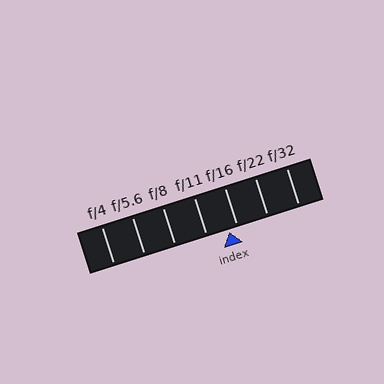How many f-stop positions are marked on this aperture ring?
There are 7 f-stop positions marked.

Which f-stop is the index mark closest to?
The index mark is closest to f/16.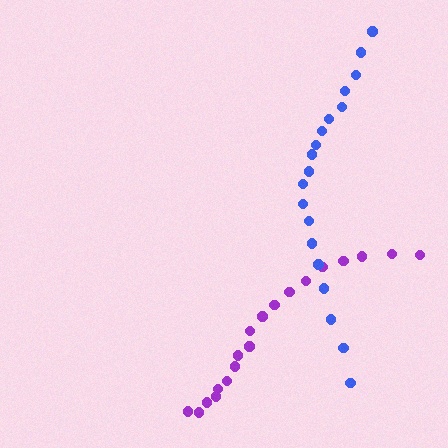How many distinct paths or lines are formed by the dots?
There are 2 distinct paths.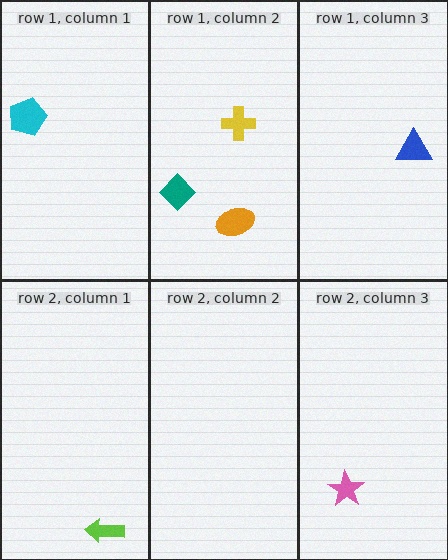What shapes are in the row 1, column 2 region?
The orange ellipse, the yellow cross, the teal diamond.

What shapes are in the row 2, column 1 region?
The lime arrow.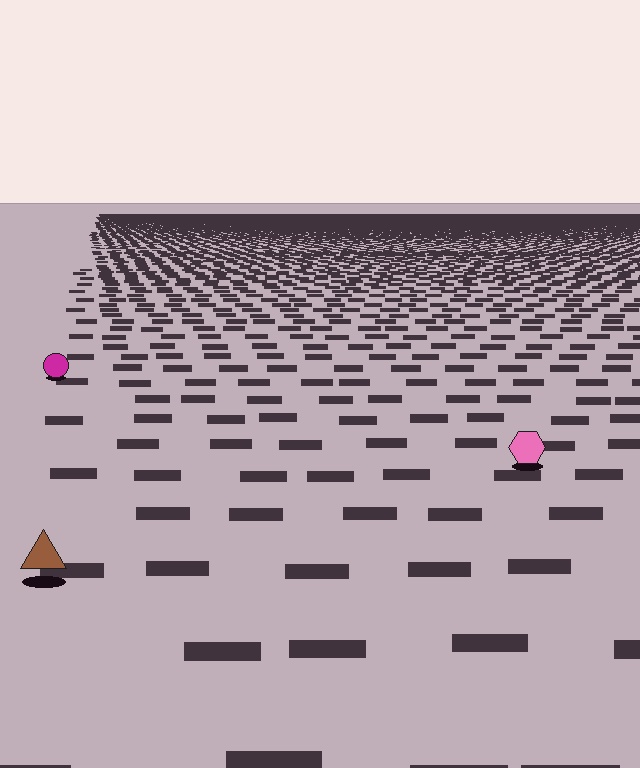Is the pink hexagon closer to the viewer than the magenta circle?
Yes. The pink hexagon is closer — you can tell from the texture gradient: the ground texture is coarser near it.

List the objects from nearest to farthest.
From nearest to farthest: the brown triangle, the pink hexagon, the magenta circle.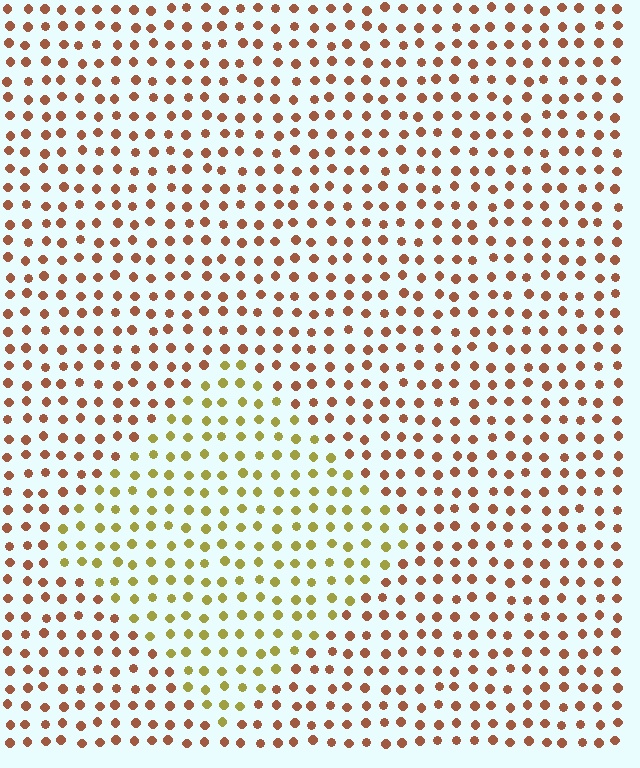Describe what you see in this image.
The image is filled with small brown elements in a uniform arrangement. A diamond-shaped region is visible where the elements are tinted to a slightly different hue, forming a subtle color boundary.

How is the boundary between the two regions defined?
The boundary is defined purely by a slight shift in hue (about 46 degrees). Spacing, size, and orientation are identical on both sides.